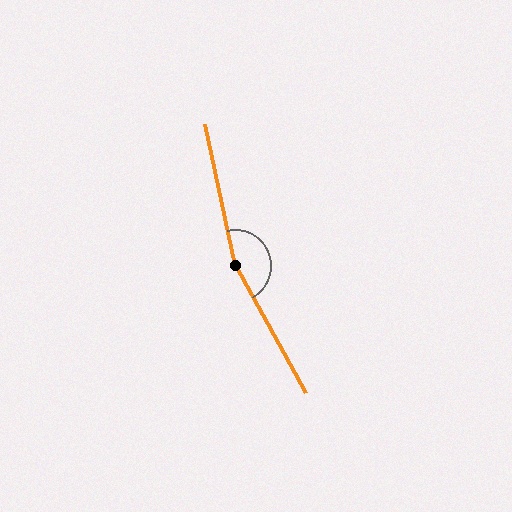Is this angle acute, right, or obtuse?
It is obtuse.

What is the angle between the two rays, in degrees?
Approximately 163 degrees.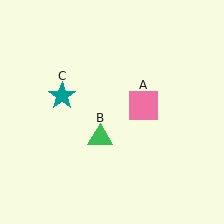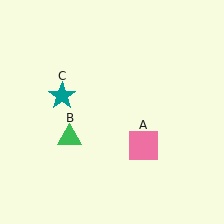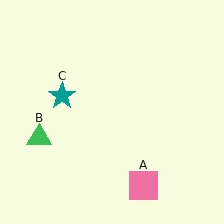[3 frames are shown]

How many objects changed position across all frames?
2 objects changed position: pink square (object A), green triangle (object B).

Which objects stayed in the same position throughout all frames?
Teal star (object C) remained stationary.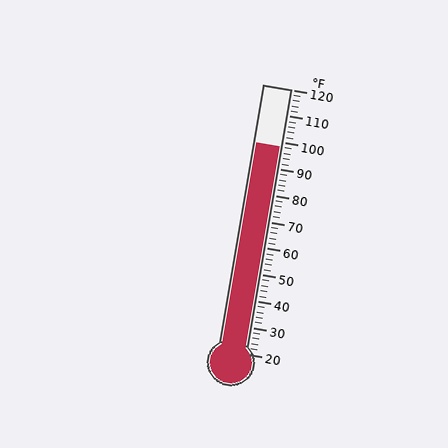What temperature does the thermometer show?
The thermometer shows approximately 98°F.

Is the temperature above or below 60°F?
The temperature is above 60°F.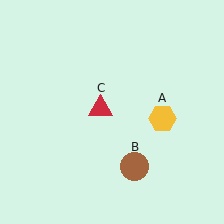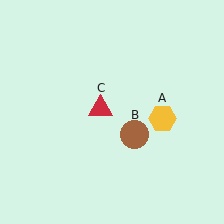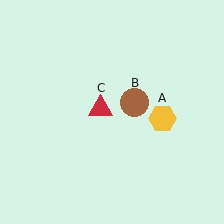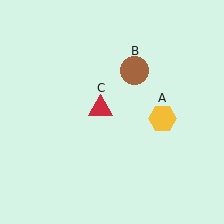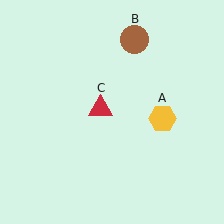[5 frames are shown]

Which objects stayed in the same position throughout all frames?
Yellow hexagon (object A) and red triangle (object C) remained stationary.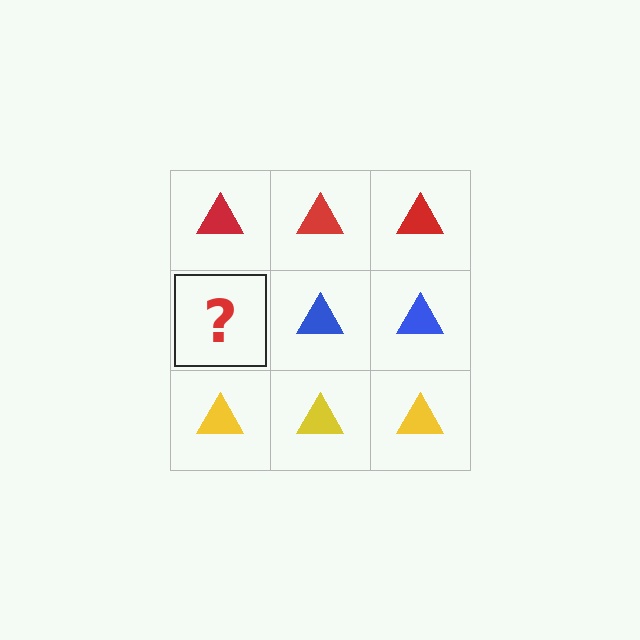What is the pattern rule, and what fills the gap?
The rule is that each row has a consistent color. The gap should be filled with a blue triangle.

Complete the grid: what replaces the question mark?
The question mark should be replaced with a blue triangle.